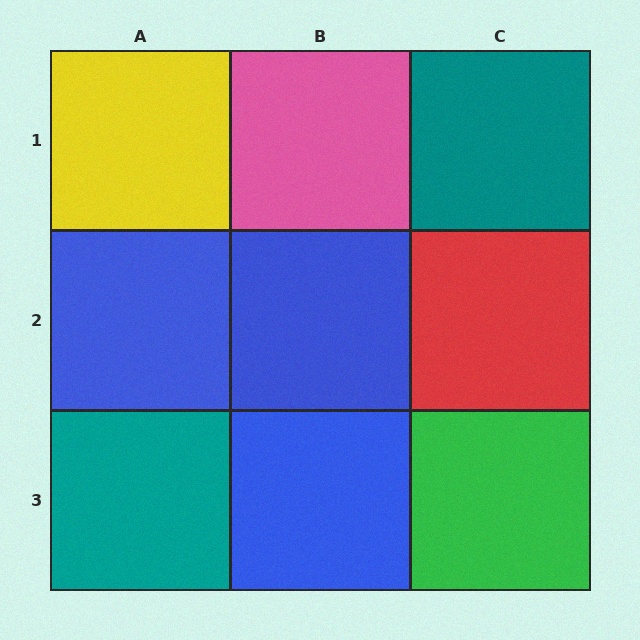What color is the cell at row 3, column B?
Blue.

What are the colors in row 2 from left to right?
Blue, blue, red.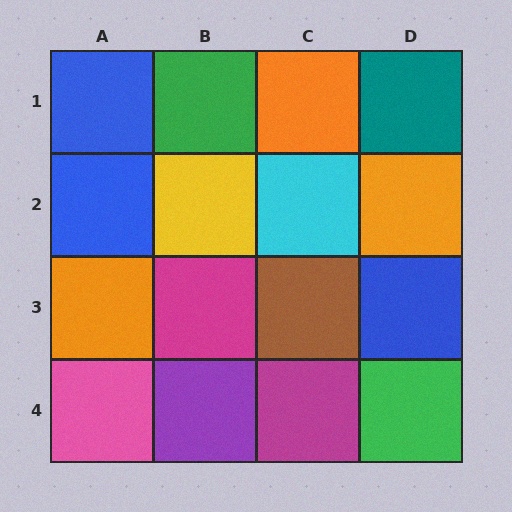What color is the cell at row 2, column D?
Orange.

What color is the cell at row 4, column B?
Purple.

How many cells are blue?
3 cells are blue.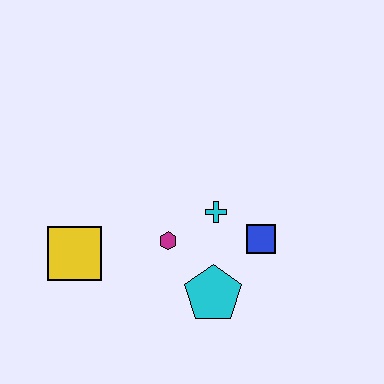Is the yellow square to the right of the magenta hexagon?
No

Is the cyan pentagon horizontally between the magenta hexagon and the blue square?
Yes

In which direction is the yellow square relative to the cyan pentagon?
The yellow square is to the left of the cyan pentagon.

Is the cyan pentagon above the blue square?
No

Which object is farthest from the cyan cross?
The yellow square is farthest from the cyan cross.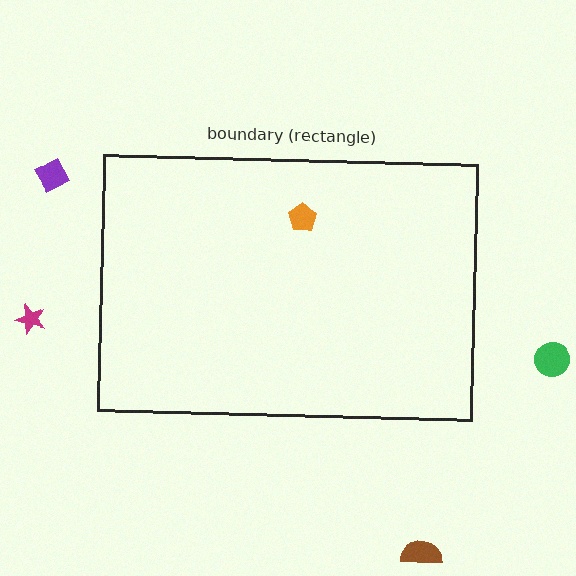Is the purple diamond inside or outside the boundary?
Outside.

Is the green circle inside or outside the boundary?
Outside.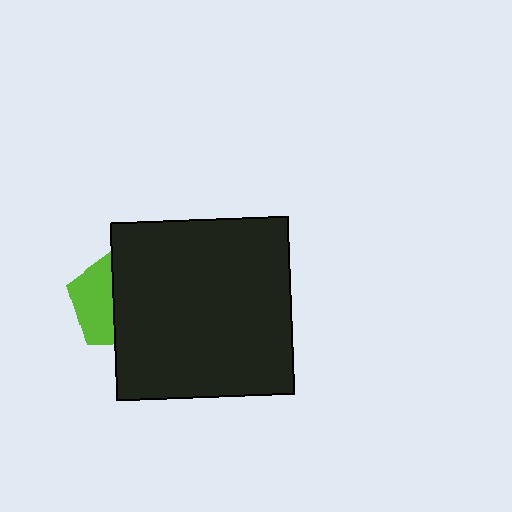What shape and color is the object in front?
The object in front is a black square.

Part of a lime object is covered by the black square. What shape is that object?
It is a pentagon.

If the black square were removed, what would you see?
You would see the complete lime pentagon.